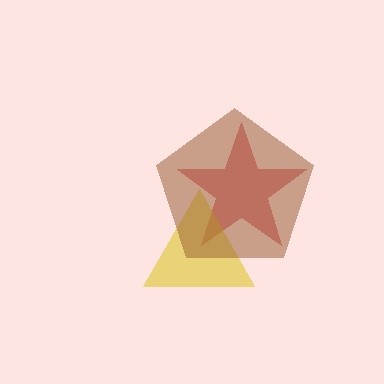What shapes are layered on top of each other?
The layered shapes are: a red star, a yellow triangle, a brown pentagon.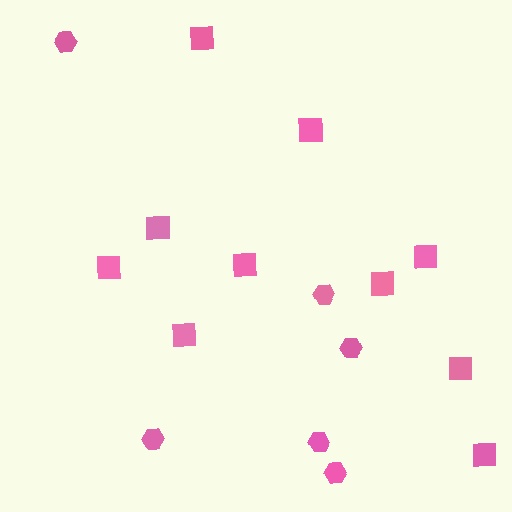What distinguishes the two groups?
There are 2 groups: one group of hexagons (6) and one group of squares (10).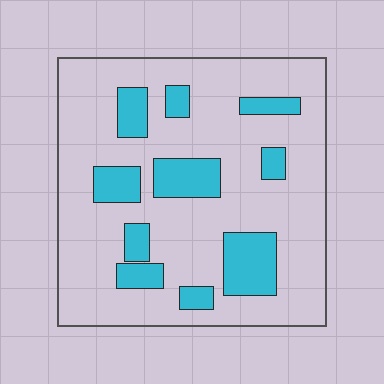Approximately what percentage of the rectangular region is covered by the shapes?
Approximately 20%.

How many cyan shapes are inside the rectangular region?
10.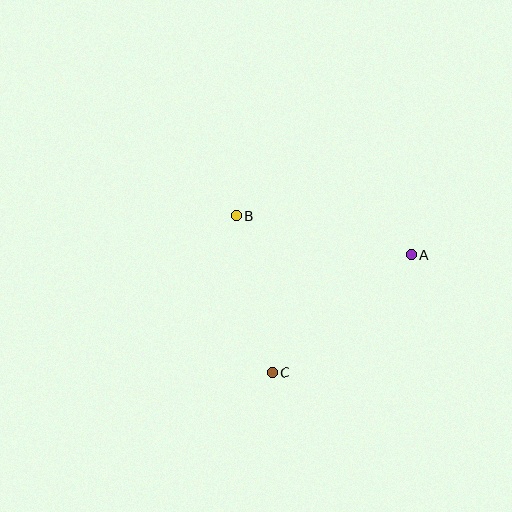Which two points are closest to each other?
Points B and C are closest to each other.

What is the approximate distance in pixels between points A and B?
The distance between A and B is approximately 179 pixels.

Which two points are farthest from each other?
Points A and C are farthest from each other.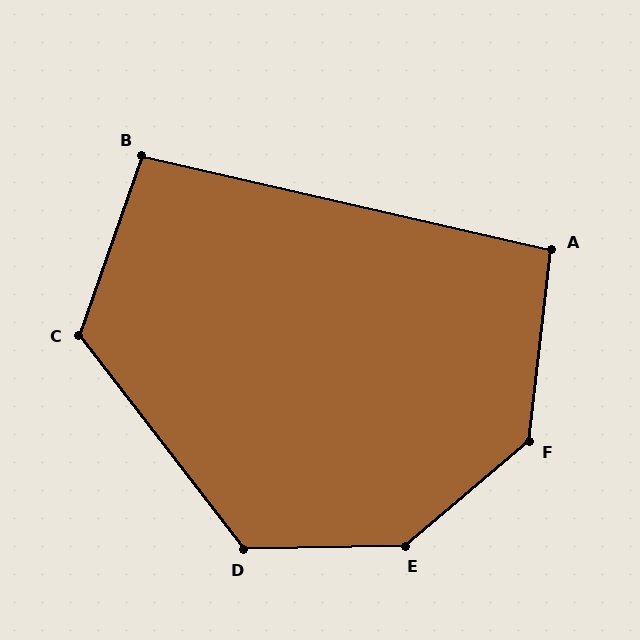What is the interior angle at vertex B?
Approximately 97 degrees (obtuse).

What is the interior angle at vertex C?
Approximately 123 degrees (obtuse).